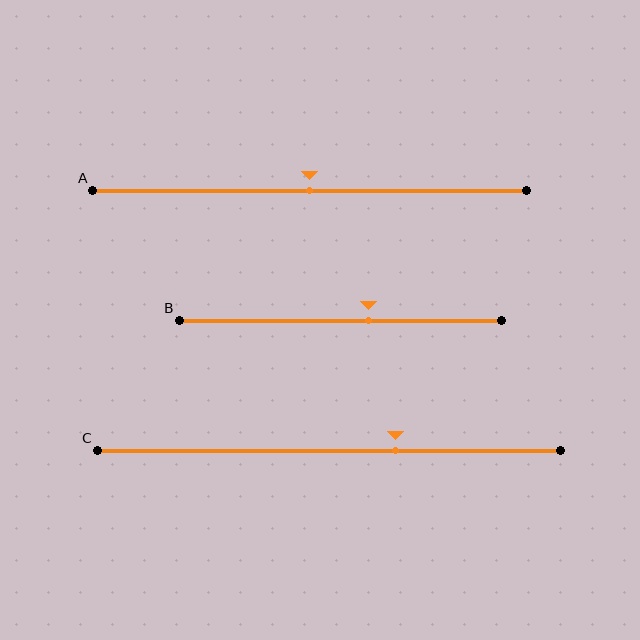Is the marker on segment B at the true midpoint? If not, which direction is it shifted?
No, the marker on segment B is shifted to the right by about 9% of the segment length.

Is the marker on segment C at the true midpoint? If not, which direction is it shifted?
No, the marker on segment C is shifted to the right by about 15% of the segment length.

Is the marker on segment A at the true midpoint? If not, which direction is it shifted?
Yes, the marker on segment A is at the true midpoint.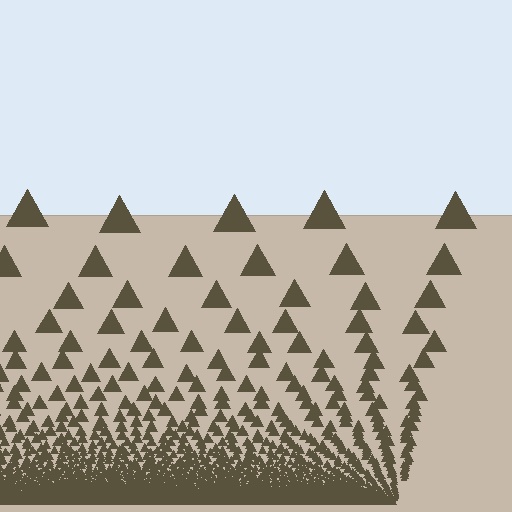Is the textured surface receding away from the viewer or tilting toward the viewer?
The surface appears to tilt toward the viewer. Texture elements get larger and sparser toward the top.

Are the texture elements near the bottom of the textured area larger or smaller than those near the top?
Smaller. The gradient is inverted — elements near the bottom are smaller and denser.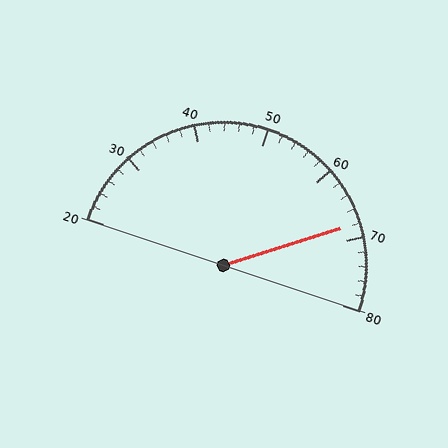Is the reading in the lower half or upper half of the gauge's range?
The reading is in the upper half of the range (20 to 80).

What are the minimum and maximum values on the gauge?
The gauge ranges from 20 to 80.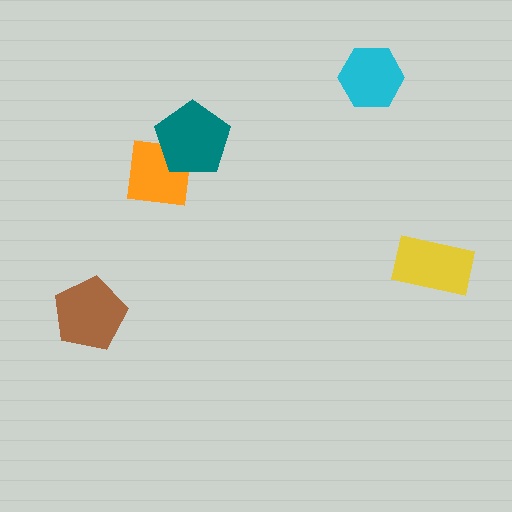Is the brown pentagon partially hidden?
No, no other shape covers it.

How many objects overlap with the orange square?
1 object overlaps with the orange square.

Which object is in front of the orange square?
The teal pentagon is in front of the orange square.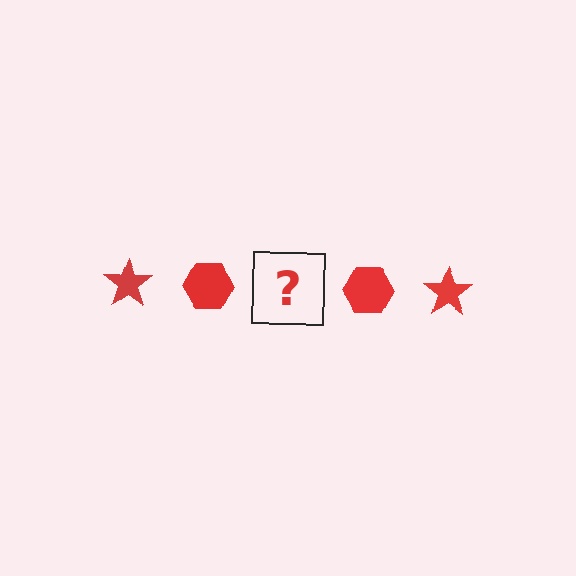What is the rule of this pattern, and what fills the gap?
The rule is that the pattern cycles through star, hexagon shapes in red. The gap should be filled with a red star.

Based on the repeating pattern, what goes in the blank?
The blank should be a red star.